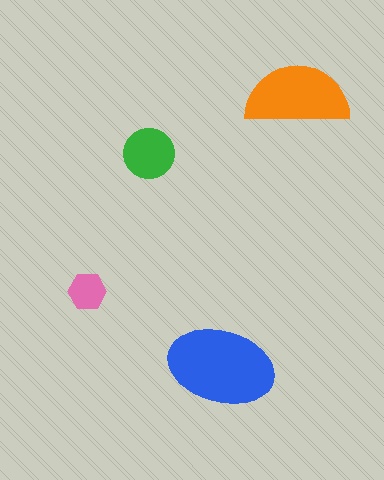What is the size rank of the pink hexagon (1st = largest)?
4th.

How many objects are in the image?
There are 4 objects in the image.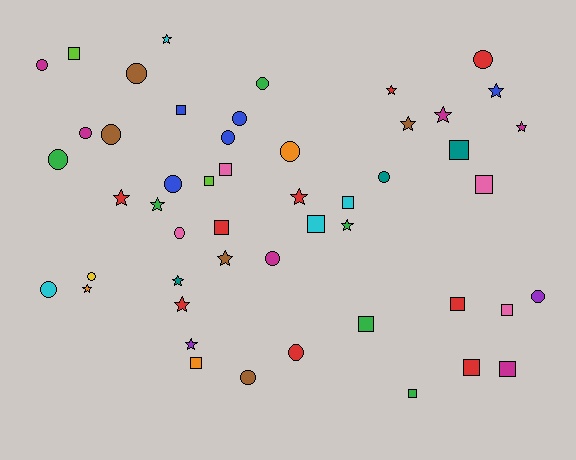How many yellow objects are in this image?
There is 1 yellow object.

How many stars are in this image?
There are 15 stars.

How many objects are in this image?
There are 50 objects.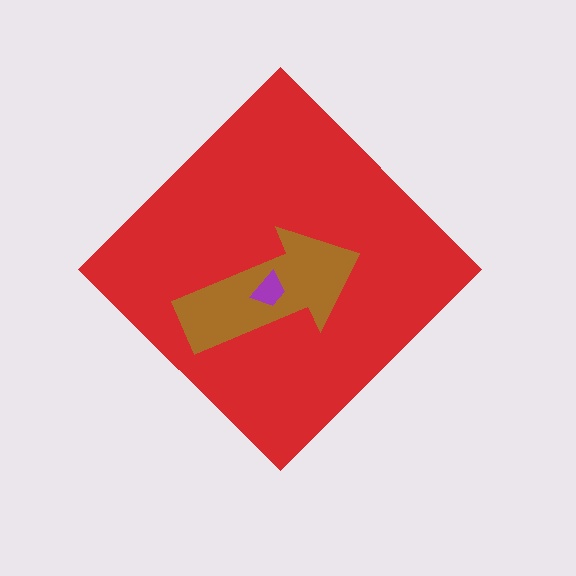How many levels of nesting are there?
3.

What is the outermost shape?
The red diamond.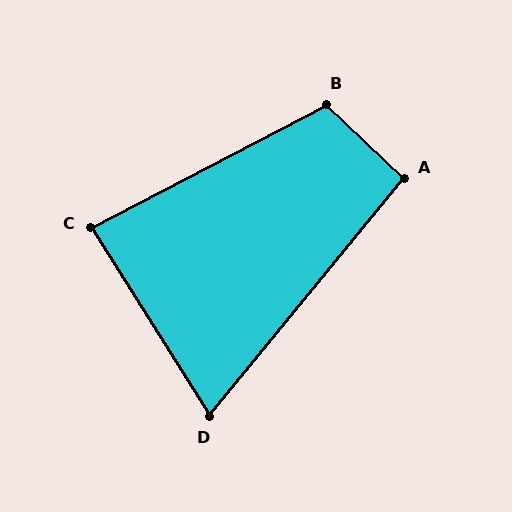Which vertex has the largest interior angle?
B, at approximately 109 degrees.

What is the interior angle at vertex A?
Approximately 94 degrees (approximately right).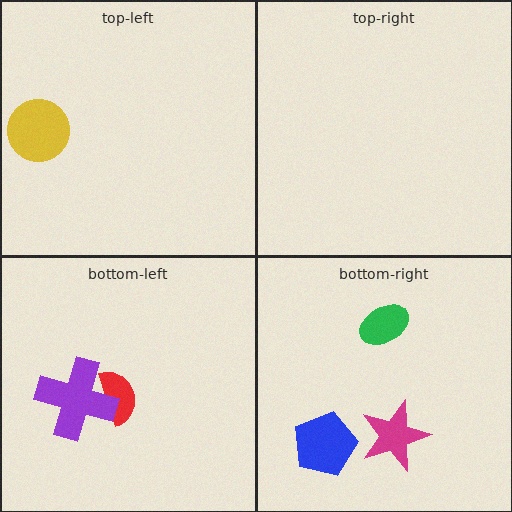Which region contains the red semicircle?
The bottom-left region.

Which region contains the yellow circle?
The top-left region.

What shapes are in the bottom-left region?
The red semicircle, the purple cross.